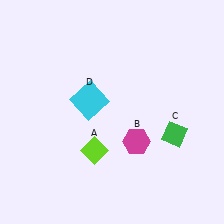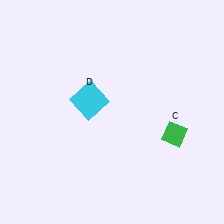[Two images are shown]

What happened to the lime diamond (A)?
The lime diamond (A) was removed in Image 2. It was in the bottom-left area of Image 1.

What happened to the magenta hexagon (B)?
The magenta hexagon (B) was removed in Image 2. It was in the bottom-right area of Image 1.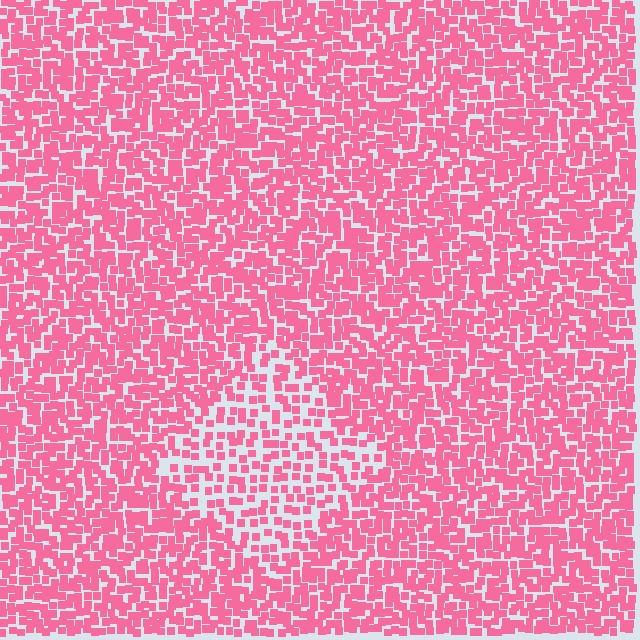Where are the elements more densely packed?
The elements are more densely packed outside the diamond boundary.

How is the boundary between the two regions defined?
The boundary is defined by a change in element density (approximately 1.8x ratio). All elements are the same color, size, and shape.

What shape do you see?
I see a diamond.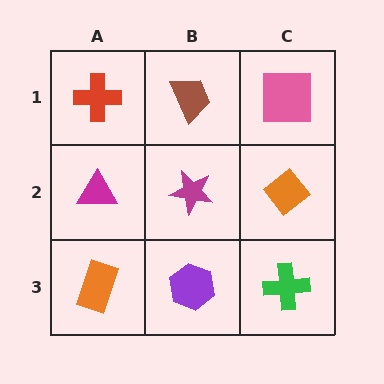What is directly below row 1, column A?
A magenta triangle.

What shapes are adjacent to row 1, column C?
An orange diamond (row 2, column C), a brown trapezoid (row 1, column B).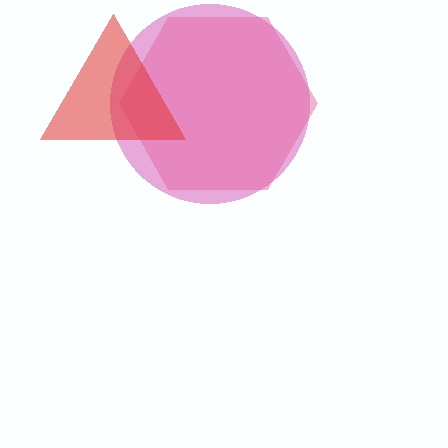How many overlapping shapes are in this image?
There are 3 overlapping shapes in the image.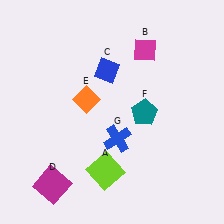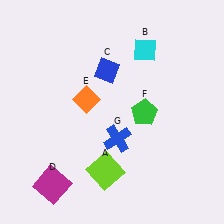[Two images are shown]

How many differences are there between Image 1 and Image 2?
There are 2 differences between the two images.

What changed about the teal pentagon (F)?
In Image 1, F is teal. In Image 2, it changed to green.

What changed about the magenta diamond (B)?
In Image 1, B is magenta. In Image 2, it changed to cyan.